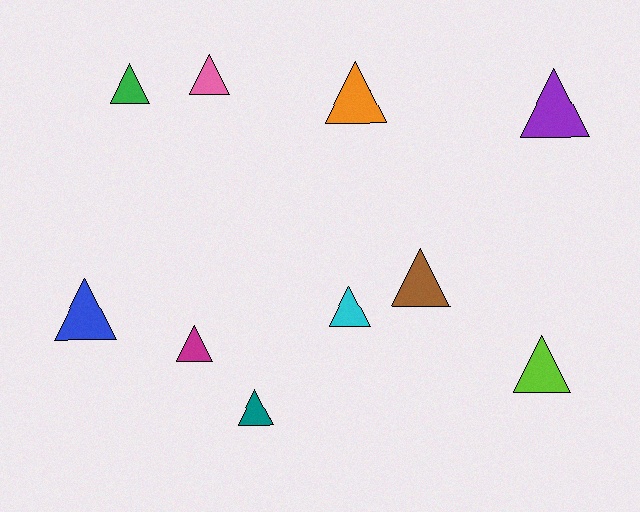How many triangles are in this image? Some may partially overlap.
There are 10 triangles.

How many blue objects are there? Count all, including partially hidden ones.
There is 1 blue object.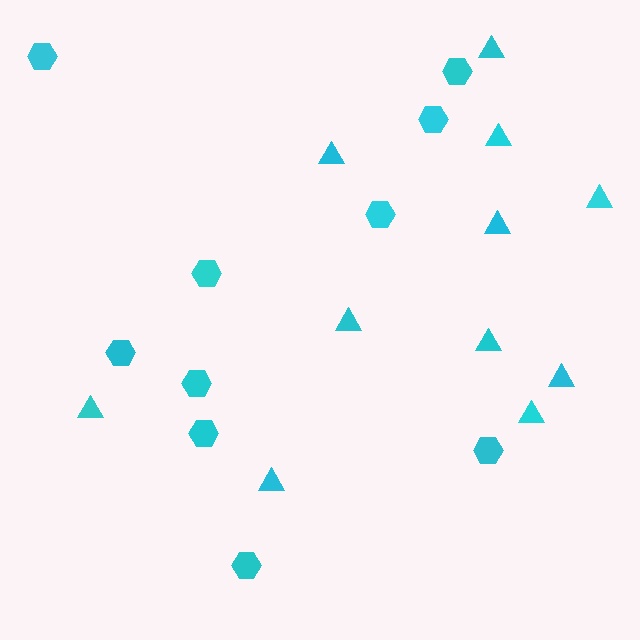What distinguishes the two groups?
There are 2 groups: one group of hexagons (10) and one group of triangles (11).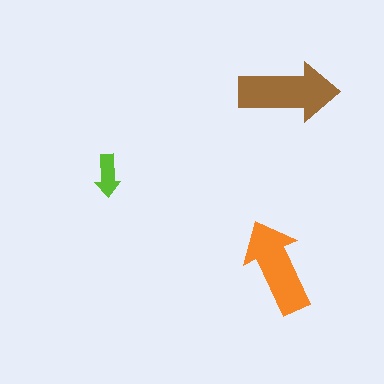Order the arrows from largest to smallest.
the brown one, the orange one, the lime one.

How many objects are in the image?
There are 3 objects in the image.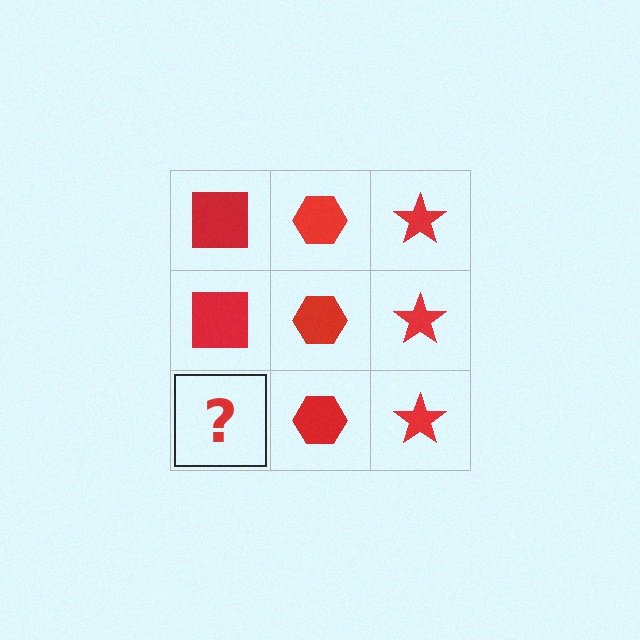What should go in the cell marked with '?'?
The missing cell should contain a red square.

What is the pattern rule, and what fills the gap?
The rule is that each column has a consistent shape. The gap should be filled with a red square.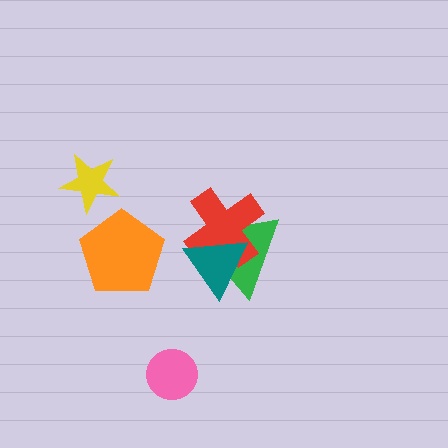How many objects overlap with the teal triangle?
2 objects overlap with the teal triangle.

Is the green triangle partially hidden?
Yes, it is partially covered by another shape.